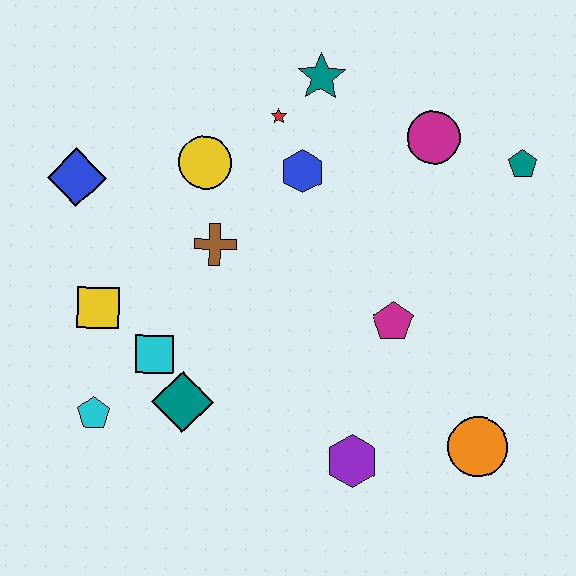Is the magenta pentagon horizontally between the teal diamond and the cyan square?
No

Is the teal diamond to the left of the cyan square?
No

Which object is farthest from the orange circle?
The blue diamond is farthest from the orange circle.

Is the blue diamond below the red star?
Yes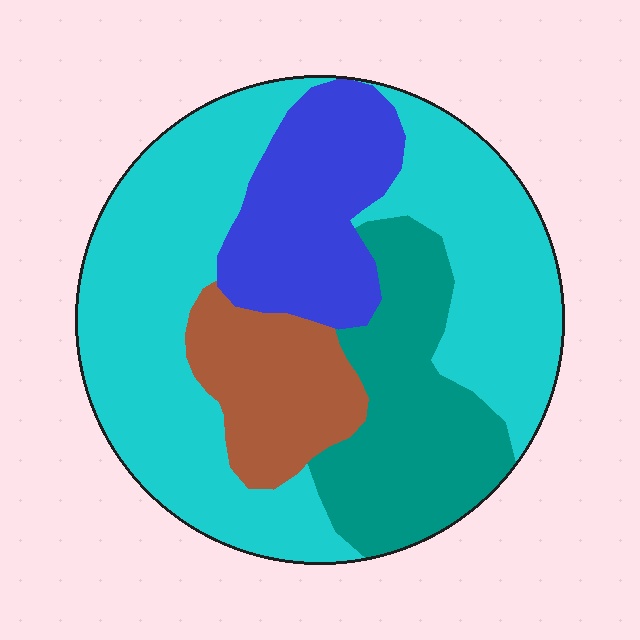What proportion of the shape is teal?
Teal takes up about one fifth (1/5) of the shape.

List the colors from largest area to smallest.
From largest to smallest: cyan, teal, blue, brown.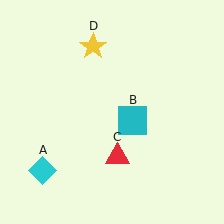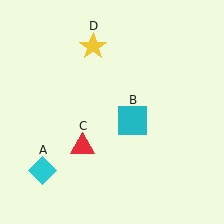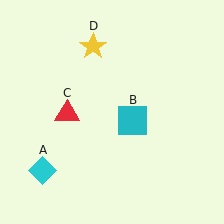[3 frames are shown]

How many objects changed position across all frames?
1 object changed position: red triangle (object C).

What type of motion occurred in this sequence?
The red triangle (object C) rotated clockwise around the center of the scene.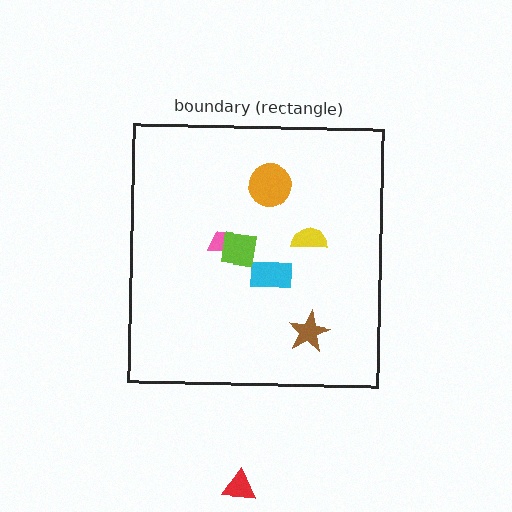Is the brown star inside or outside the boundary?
Inside.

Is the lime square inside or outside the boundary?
Inside.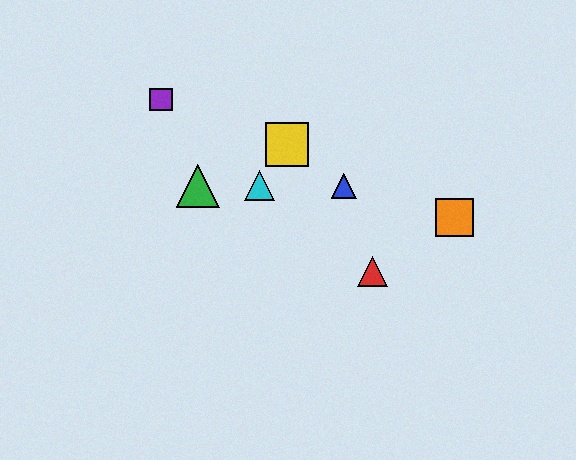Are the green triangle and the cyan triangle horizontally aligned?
Yes, both are at y≈186.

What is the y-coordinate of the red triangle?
The red triangle is at y≈272.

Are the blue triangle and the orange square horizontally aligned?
No, the blue triangle is at y≈186 and the orange square is at y≈217.